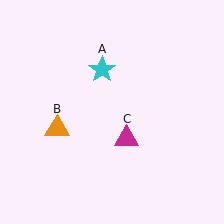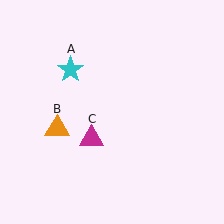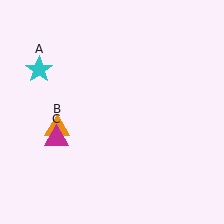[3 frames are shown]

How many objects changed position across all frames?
2 objects changed position: cyan star (object A), magenta triangle (object C).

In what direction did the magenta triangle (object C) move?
The magenta triangle (object C) moved left.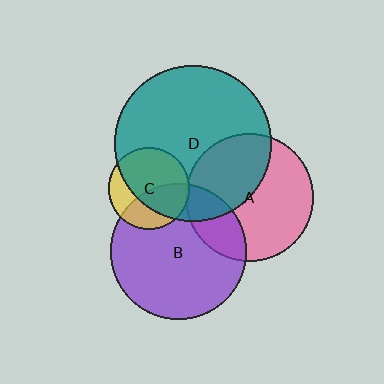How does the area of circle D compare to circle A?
Approximately 1.5 times.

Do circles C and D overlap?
Yes.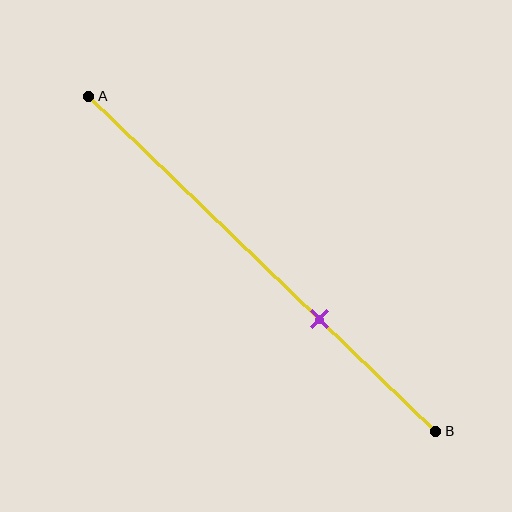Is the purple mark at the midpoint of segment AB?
No, the mark is at about 65% from A, not at the 50% midpoint.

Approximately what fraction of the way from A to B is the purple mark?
The purple mark is approximately 65% of the way from A to B.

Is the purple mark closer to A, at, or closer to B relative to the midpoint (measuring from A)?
The purple mark is closer to point B than the midpoint of segment AB.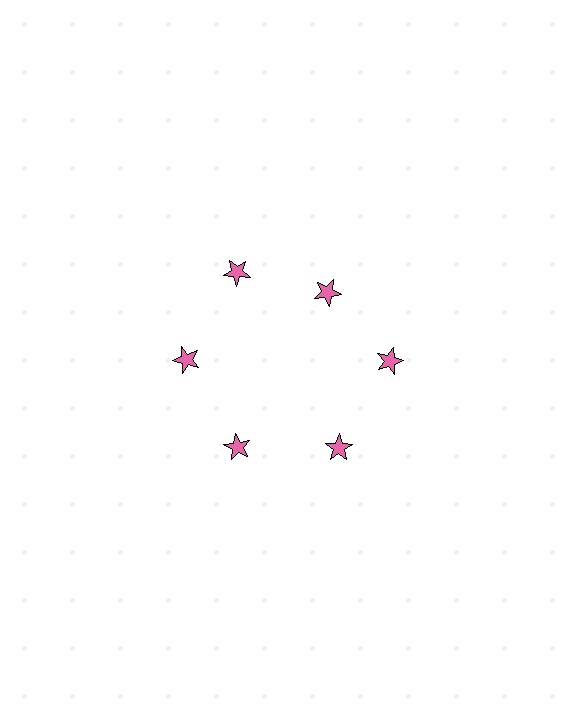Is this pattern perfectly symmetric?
No. The 6 pink stars are arranged in a ring, but one element near the 1 o'clock position is pulled inward toward the center, breaking the 6-fold rotational symmetry.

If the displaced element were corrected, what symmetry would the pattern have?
It would have 6-fold rotational symmetry — the pattern would map onto itself every 60 degrees.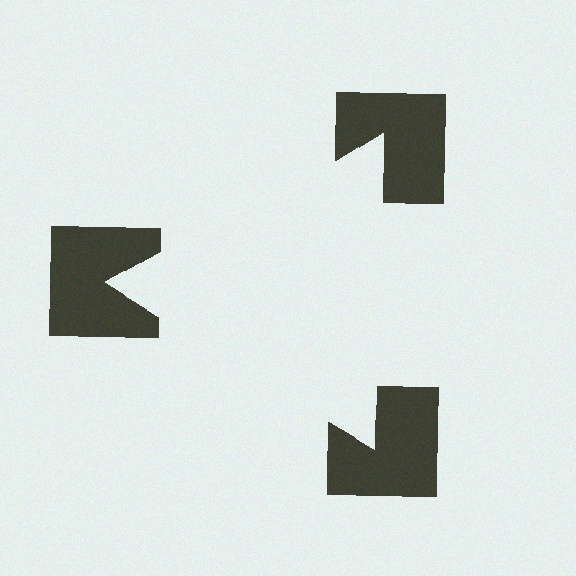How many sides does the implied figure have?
3 sides.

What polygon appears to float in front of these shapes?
An illusory triangle — its edges are inferred from the aligned wedge cuts in the notched squares, not physically drawn.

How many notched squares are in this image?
There are 3 — one at each vertex of the illusory triangle.